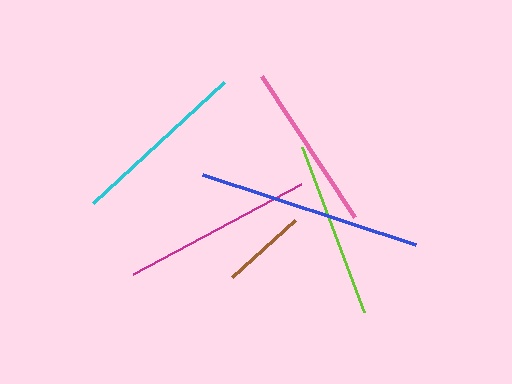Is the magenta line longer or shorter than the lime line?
The magenta line is longer than the lime line.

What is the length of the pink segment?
The pink segment is approximately 169 pixels long.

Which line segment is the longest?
The blue line is the longest at approximately 224 pixels.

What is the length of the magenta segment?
The magenta segment is approximately 190 pixels long.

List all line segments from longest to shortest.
From longest to shortest: blue, magenta, cyan, lime, pink, brown.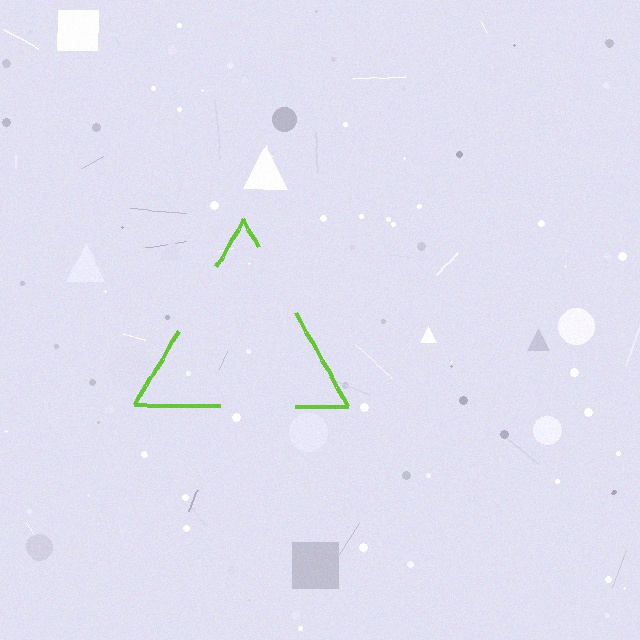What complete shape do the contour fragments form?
The contour fragments form a triangle.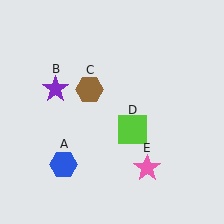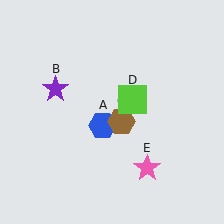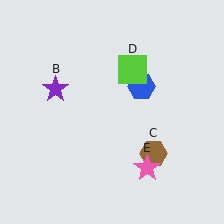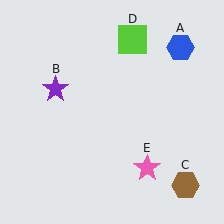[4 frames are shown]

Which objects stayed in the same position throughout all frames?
Purple star (object B) and pink star (object E) remained stationary.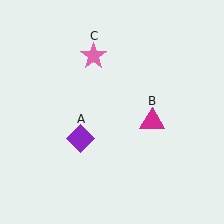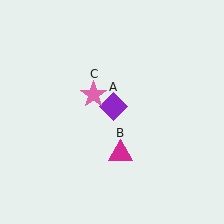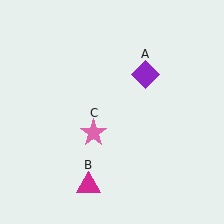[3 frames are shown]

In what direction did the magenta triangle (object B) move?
The magenta triangle (object B) moved down and to the left.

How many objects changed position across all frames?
3 objects changed position: purple diamond (object A), magenta triangle (object B), pink star (object C).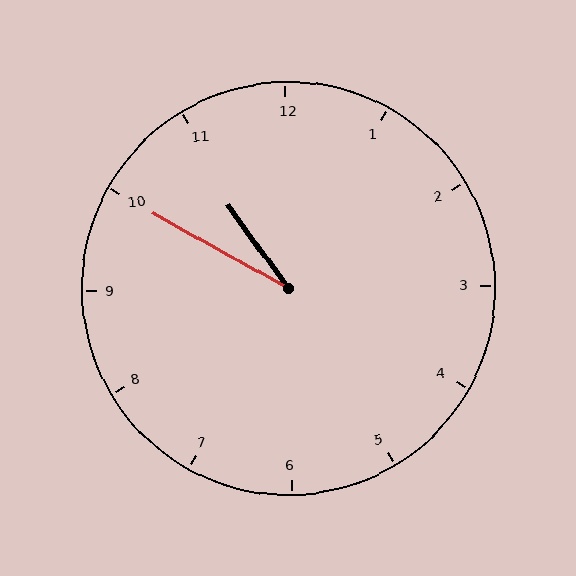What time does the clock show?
10:50.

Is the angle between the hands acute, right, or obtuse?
It is acute.